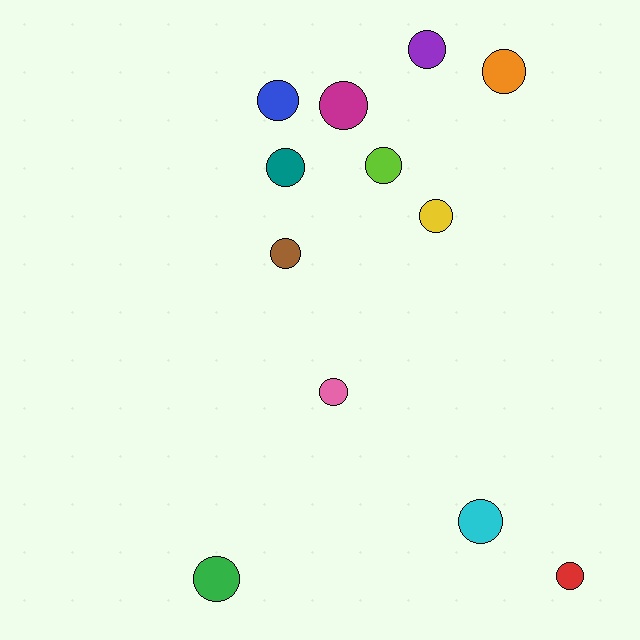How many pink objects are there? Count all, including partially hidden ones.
There is 1 pink object.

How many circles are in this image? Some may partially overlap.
There are 12 circles.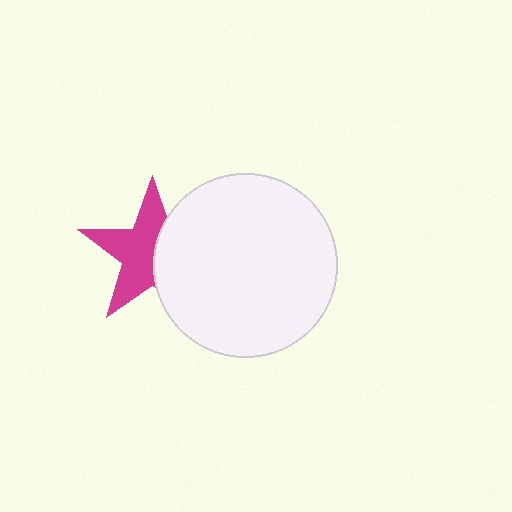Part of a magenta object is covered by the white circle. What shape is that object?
It is a star.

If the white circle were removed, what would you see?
You would see the complete magenta star.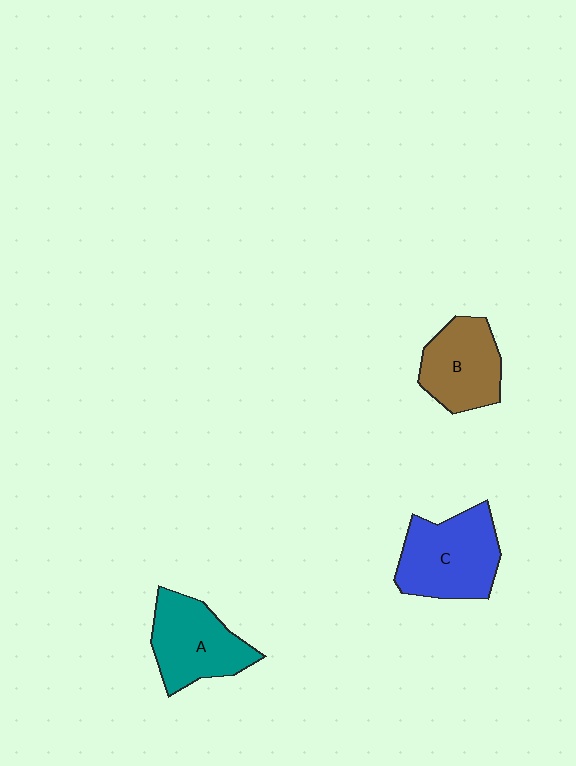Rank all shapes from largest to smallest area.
From largest to smallest: C (blue), A (teal), B (brown).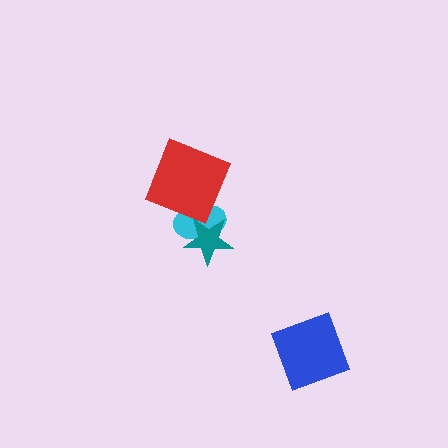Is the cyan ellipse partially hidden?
Yes, it is partially covered by another shape.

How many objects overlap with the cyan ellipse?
2 objects overlap with the cyan ellipse.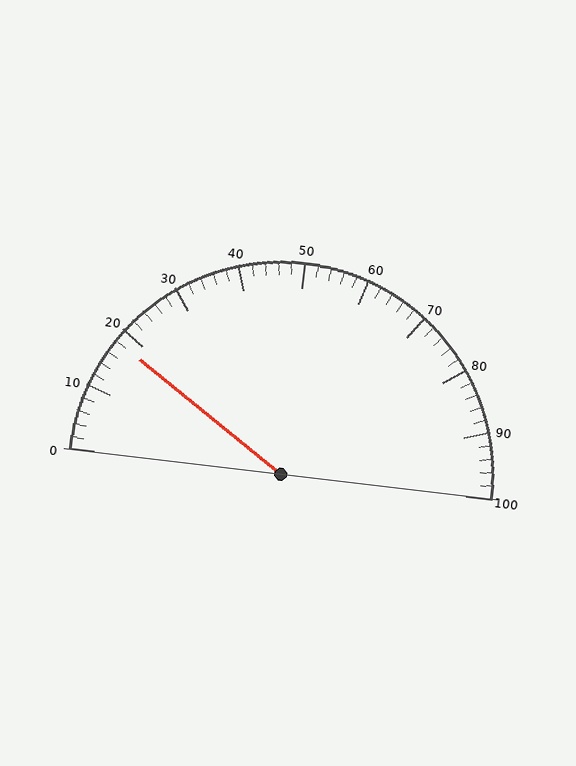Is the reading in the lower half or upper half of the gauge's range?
The reading is in the lower half of the range (0 to 100).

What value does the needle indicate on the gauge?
The needle indicates approximately 18.